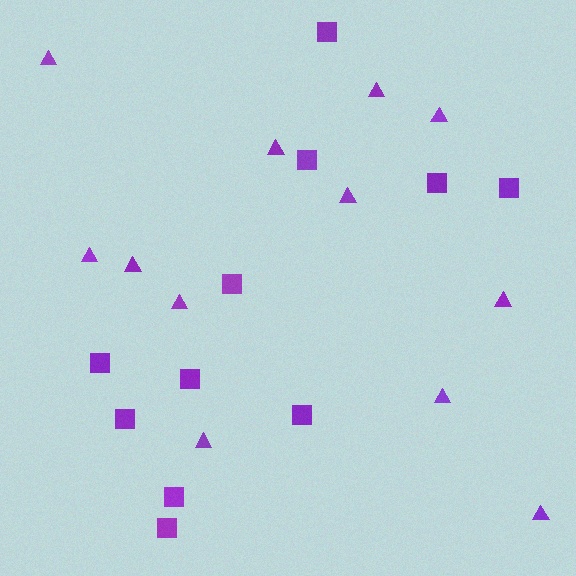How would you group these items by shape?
There are 2 groups: one group of squares (11) and one group of triangles (12).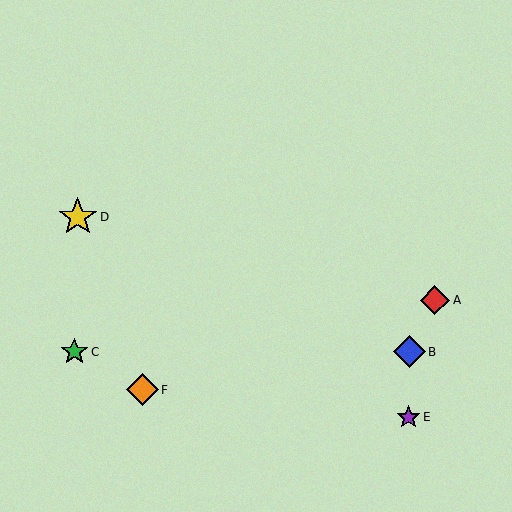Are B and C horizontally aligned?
Yes, both are at y≈352.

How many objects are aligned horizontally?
2 objects (B, C) are aligned horizontally.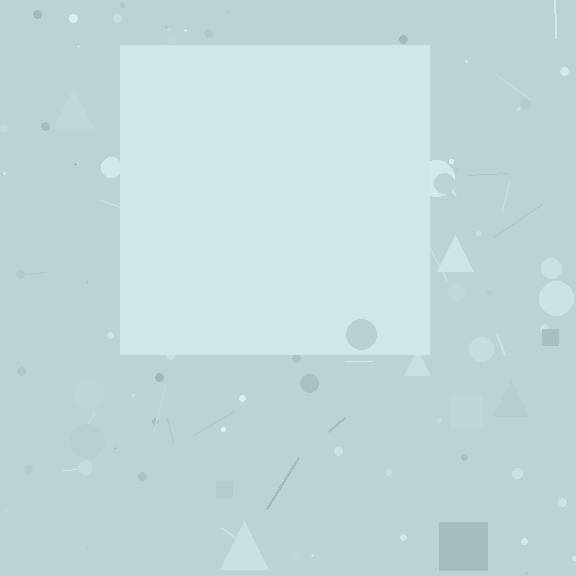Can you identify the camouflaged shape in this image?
The camouflaged shape is a square.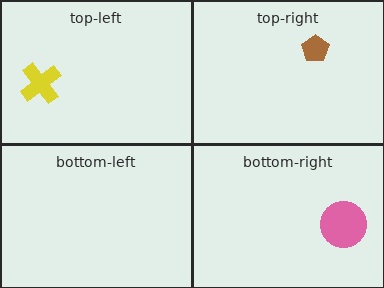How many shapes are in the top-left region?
1.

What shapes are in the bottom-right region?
The pink circle.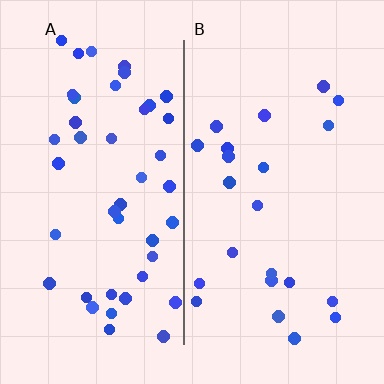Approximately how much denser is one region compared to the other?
Approximately 2.0× — region A over region B.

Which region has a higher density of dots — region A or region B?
A (the left).